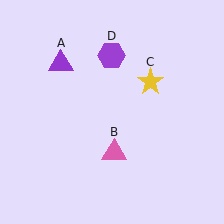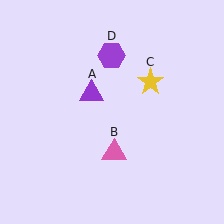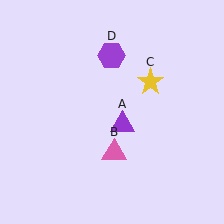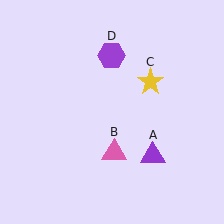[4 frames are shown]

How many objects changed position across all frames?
1 object changed position: purple triangle (object A).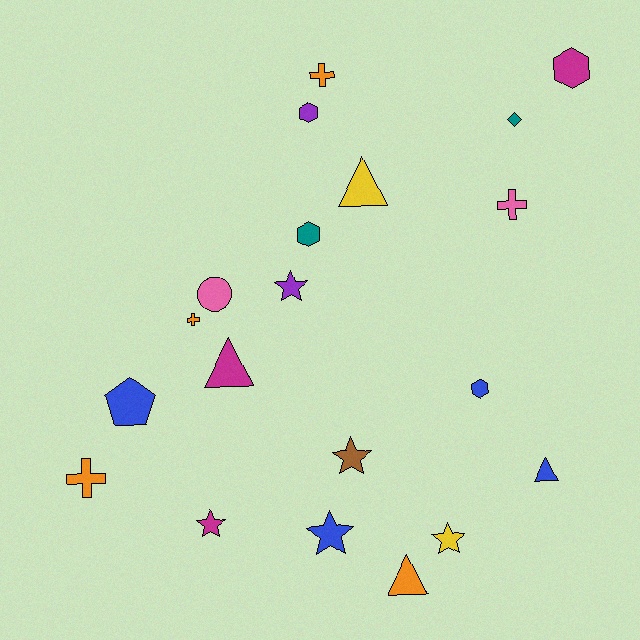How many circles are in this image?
There is 1 circle.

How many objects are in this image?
There are 20 objects.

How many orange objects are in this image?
There are 4 orange objects.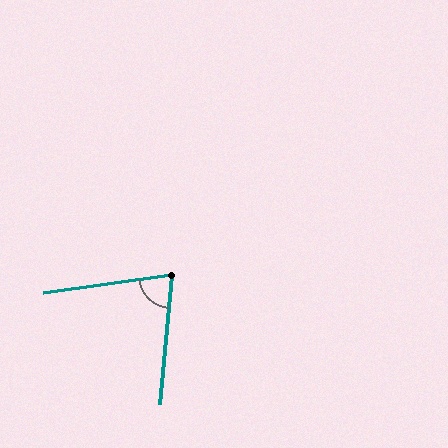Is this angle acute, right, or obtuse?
It is acute.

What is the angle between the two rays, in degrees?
Approximately 77 degrees.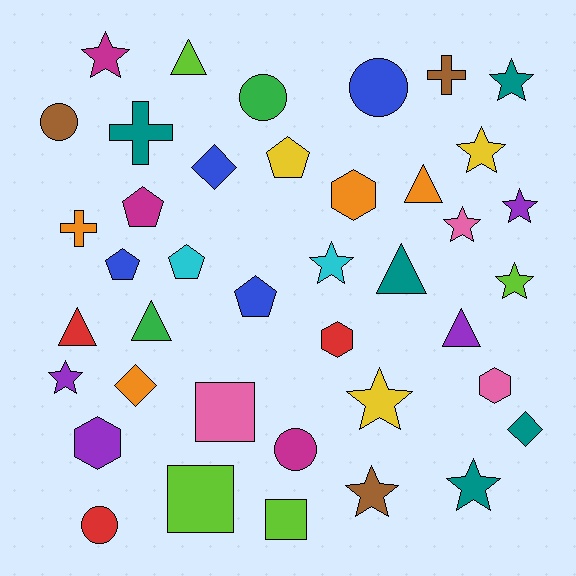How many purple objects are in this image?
There are 4 purple objects.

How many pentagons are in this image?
There are 5 pentagons.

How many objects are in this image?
There are 40 objects.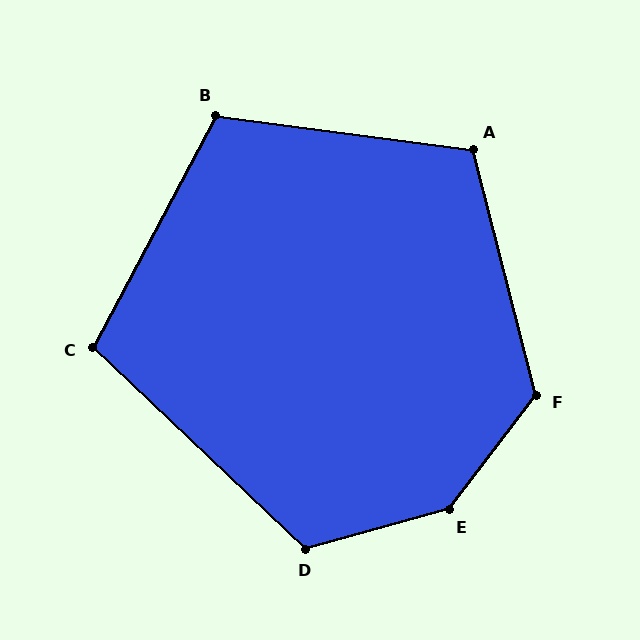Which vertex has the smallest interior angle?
C, at approximately 105 degrees.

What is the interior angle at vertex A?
Approximately 112 degrees (obtuse).